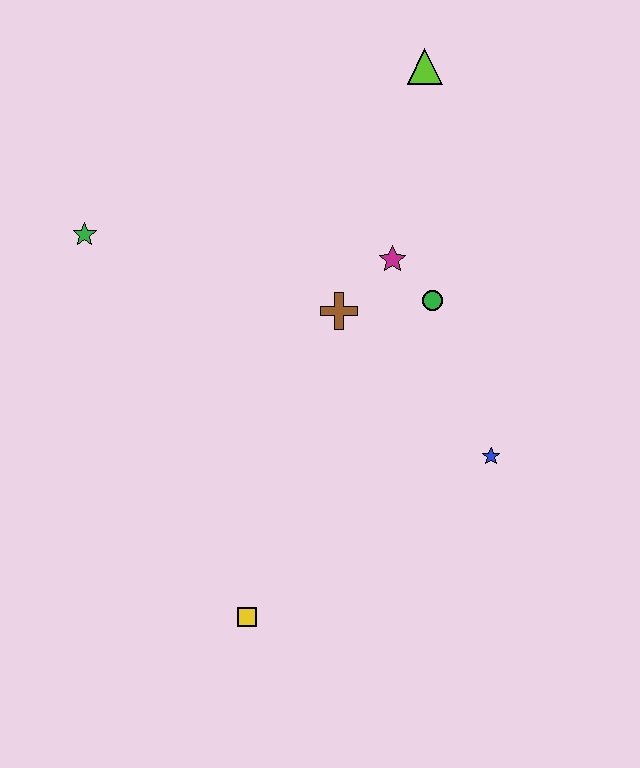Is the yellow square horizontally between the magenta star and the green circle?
No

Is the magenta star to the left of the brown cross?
No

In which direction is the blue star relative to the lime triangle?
The blue star is below the lime triangle.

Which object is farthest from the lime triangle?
The yellow square is farthest from the lime triangle.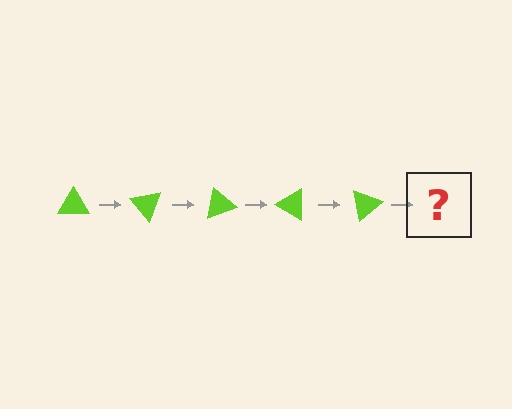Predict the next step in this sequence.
The next step is a lime triangle rotated 250 degrees.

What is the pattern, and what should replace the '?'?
The pattern is that the triangle rotates 50 degrees each step. The '?' should be a lime triangle rotated 250 degrees.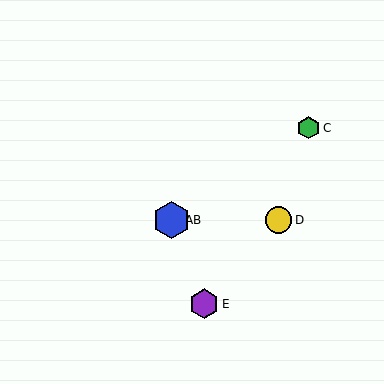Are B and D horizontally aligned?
Yes, both are at y≈220.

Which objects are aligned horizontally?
Objects A, B, D are aligned horizontally.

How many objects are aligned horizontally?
3 objects (A, B, D) are aligned horizontally.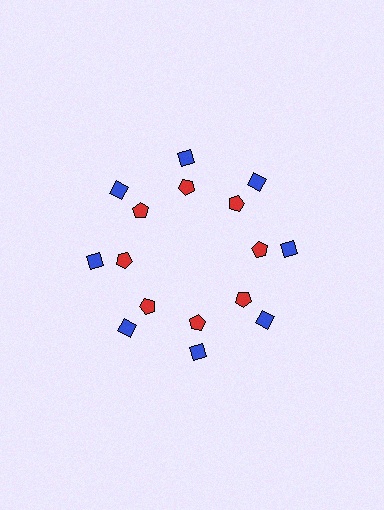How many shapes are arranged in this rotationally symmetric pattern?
There are 16 shapes, arranged in 8 groups of 2.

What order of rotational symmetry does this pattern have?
This pattern has 8-fold rotational symmetry.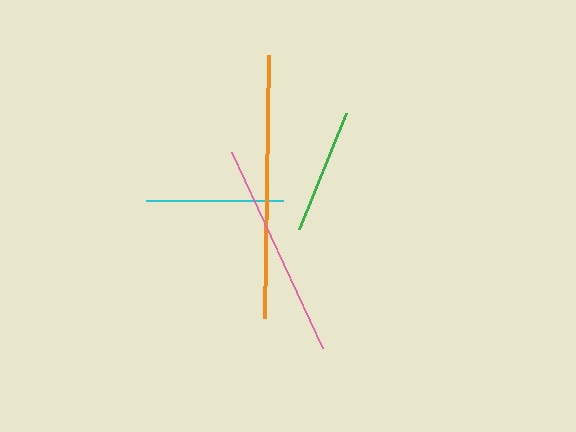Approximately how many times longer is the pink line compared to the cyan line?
The pink line is approximately 1.6 times the length of the cyan line.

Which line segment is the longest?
The orange line is the longest at approximately 263 pixels.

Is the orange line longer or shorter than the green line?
The orange line is longer than the green line.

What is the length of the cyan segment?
The cyan segment is approximately 136 pixels long.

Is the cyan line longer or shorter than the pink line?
The pink line is longer than the cyan line.